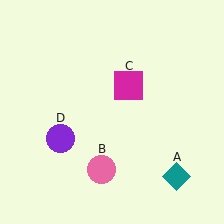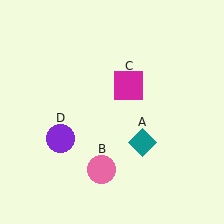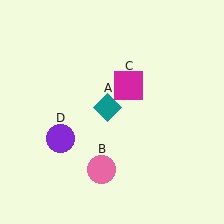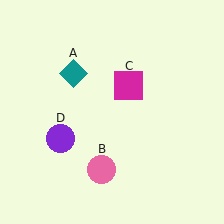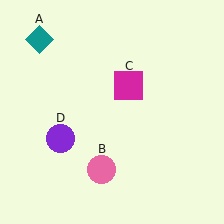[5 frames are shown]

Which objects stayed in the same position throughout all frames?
Pink circle (object B) and magenta square (object C) and purple circle (object D) remained stationary.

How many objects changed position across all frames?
1 object changed position: teal diamond (object A).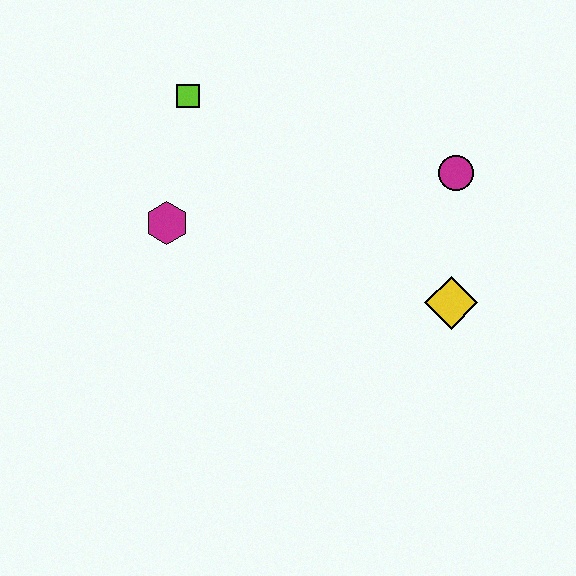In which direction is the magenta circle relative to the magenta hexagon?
The magenta circle is to the right of the magenta hexagon.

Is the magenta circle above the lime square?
No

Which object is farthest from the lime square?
The yellow diamond is farthest from the lime square.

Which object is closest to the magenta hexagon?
The lime square is closest to the magenta hexagon.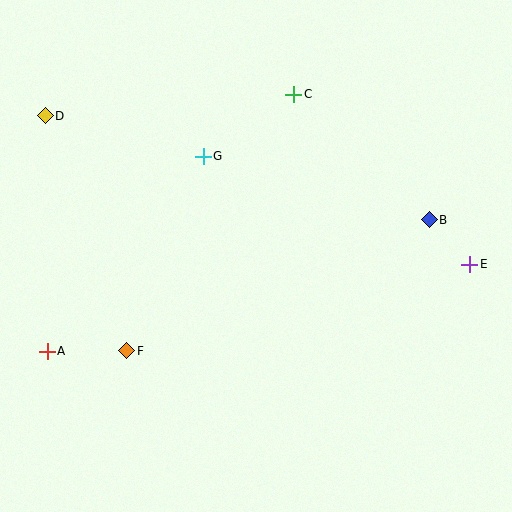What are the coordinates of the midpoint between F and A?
The midpoint between F and A is at (87, 351).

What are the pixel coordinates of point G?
Point G is at (203, 156).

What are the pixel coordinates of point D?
Point D is at (45, 116).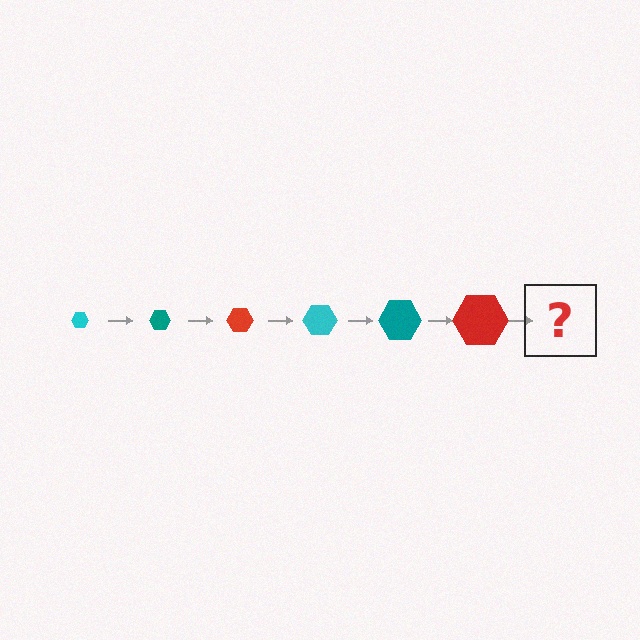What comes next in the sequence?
The next element should be a cyan hexagon, larger than the previous one.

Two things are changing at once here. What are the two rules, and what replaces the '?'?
The two rules are that the hexagon grows larger each step and the color cycles through cyan, teal, and red. The '?' should be a cyan hexagon, larger than the previous one.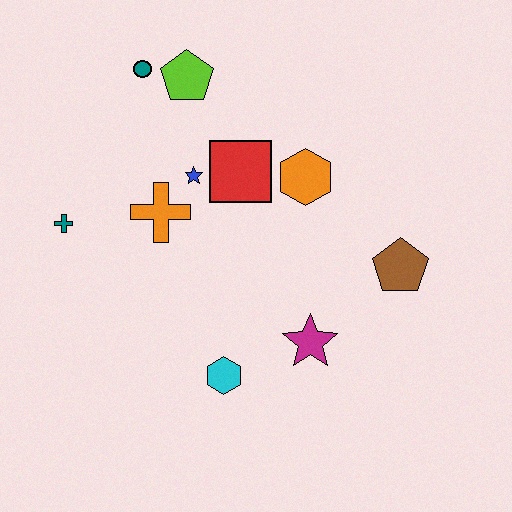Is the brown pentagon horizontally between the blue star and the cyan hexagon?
No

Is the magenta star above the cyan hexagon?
Yes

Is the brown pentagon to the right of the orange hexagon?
Yes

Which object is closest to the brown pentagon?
The magenta star is closest to the brown pentagon.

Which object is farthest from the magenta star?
The teal circle is farthest from the magenta star.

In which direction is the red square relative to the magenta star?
The red square is above the magenta star.